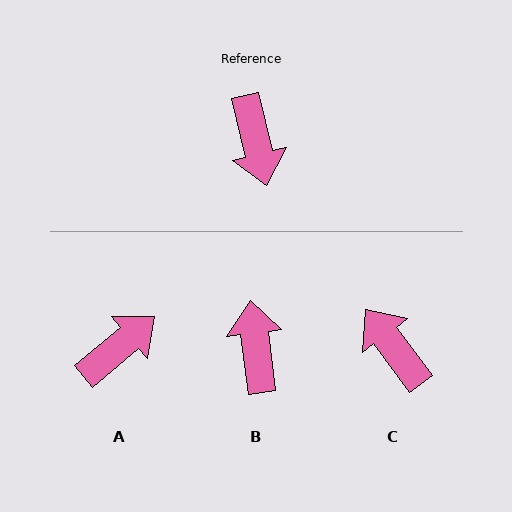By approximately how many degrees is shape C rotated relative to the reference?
Approximately 157 degrees clockwise.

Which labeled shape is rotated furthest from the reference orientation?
B, about 174 degrees away.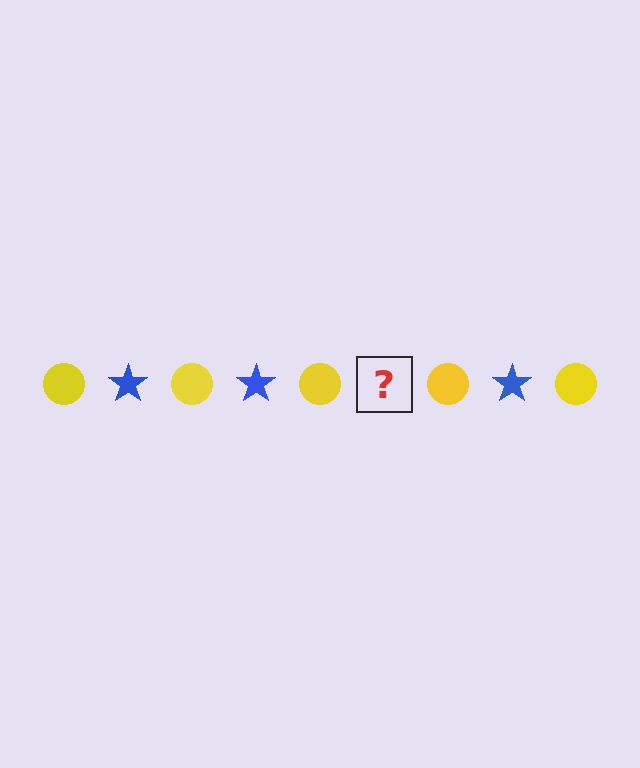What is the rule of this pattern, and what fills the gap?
The rule is that the pattern alternates between yellow circle and blue star. The gap should be filled with a blue star.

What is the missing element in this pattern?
The missing element is a blue star.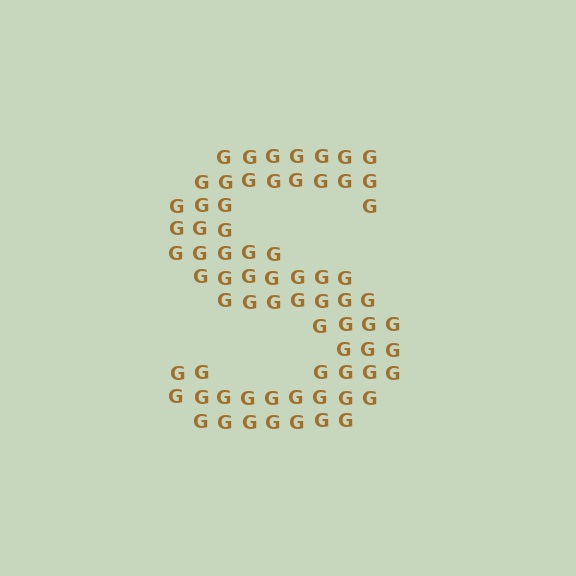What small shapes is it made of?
It is made of small letter G's.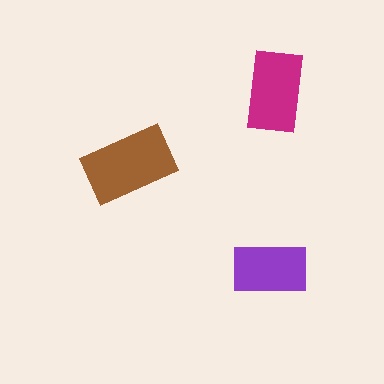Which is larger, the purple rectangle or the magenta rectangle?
The magenta one.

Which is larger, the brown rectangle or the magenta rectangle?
The brown one.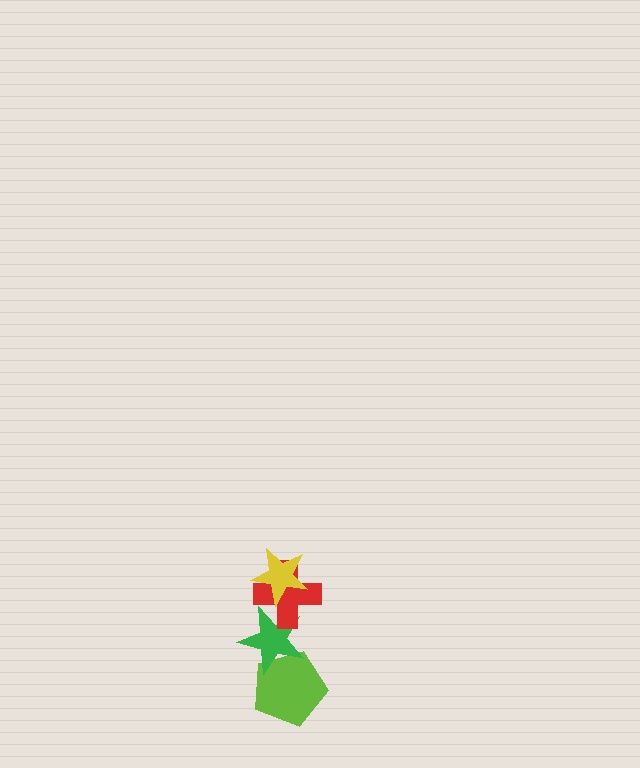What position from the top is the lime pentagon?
The lime pentagon is 4th from the top.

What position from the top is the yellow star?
The yellow star is 1st from the top.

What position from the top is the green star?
The green star is 3rd from the top.